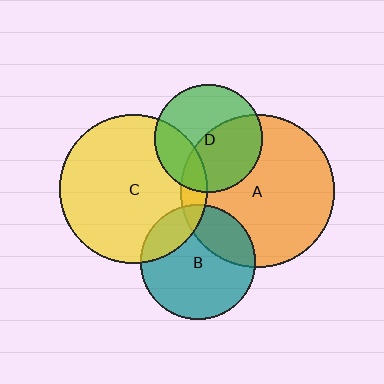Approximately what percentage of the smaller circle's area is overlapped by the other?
Approximately 10%.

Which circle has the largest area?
Circle A (orange).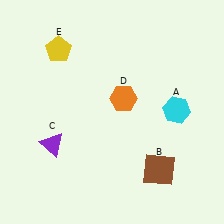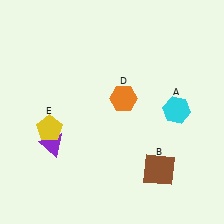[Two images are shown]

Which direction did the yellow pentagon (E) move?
The yellow pentagon (E) moved down.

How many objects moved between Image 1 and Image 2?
1 object moved between the two images.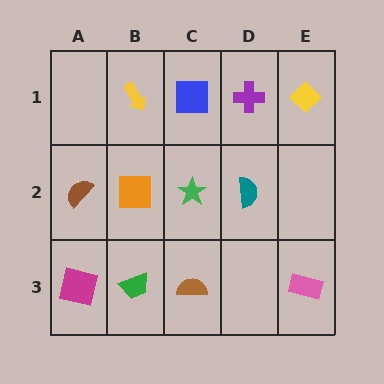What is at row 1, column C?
A blue square.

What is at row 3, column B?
A green trapezoid.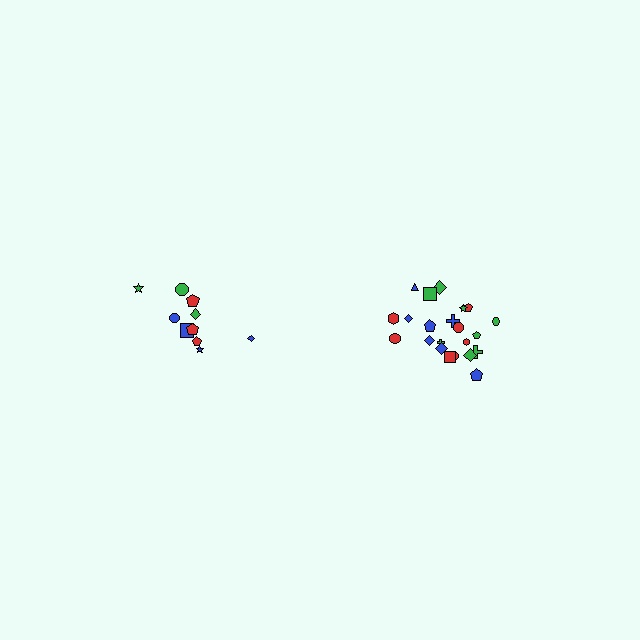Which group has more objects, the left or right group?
The right group.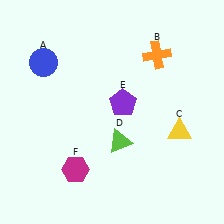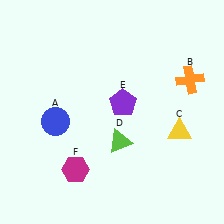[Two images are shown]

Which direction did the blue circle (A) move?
The blue circle (A) moved down.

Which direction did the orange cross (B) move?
The orange cross (B) moved right.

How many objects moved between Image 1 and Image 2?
2 objects moved between the two images.